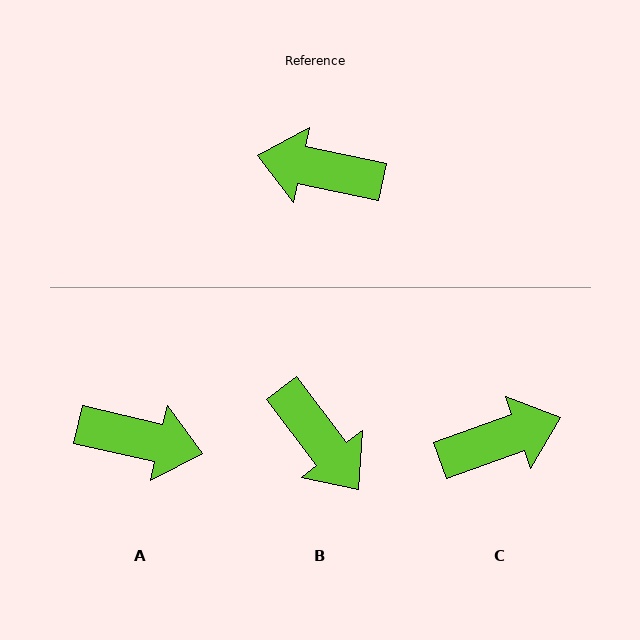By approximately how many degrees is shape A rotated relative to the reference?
Approximately 179 degrees counter-clockwise.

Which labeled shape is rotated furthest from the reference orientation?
A, about 179 degrees away.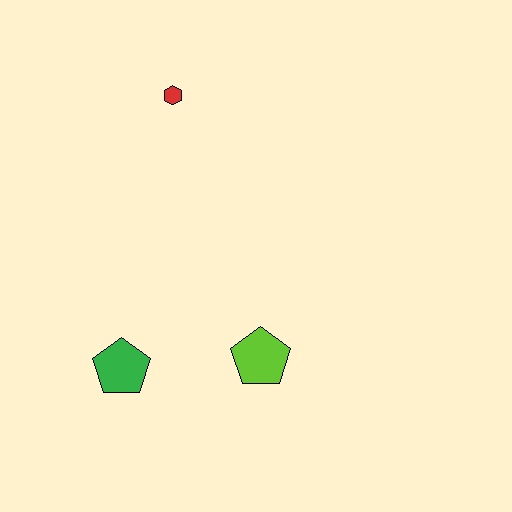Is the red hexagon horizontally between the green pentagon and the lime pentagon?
Yes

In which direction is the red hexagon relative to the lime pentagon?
The red hexagon is above the lime pentagon.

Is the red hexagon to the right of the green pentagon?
Yes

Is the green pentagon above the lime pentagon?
No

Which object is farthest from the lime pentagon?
The red hexagon is farthest from the lime pentagon.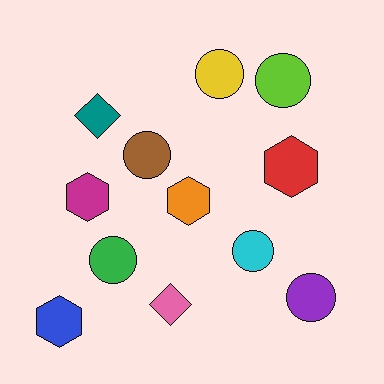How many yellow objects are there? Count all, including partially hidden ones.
There is 1 yellow object.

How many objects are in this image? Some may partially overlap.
There are 12 objects.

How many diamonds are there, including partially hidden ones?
There are 2 diamonds.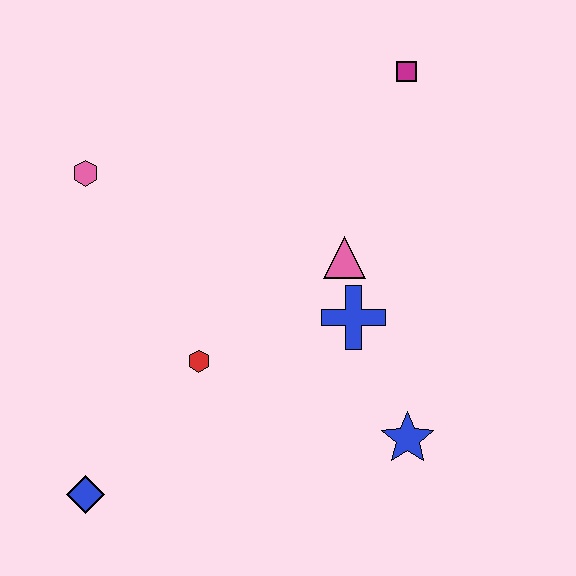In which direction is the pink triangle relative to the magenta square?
The pink triangle is below the magenta square.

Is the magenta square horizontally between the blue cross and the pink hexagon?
No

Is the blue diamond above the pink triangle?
No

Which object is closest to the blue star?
The blue cross is closest to the blue star.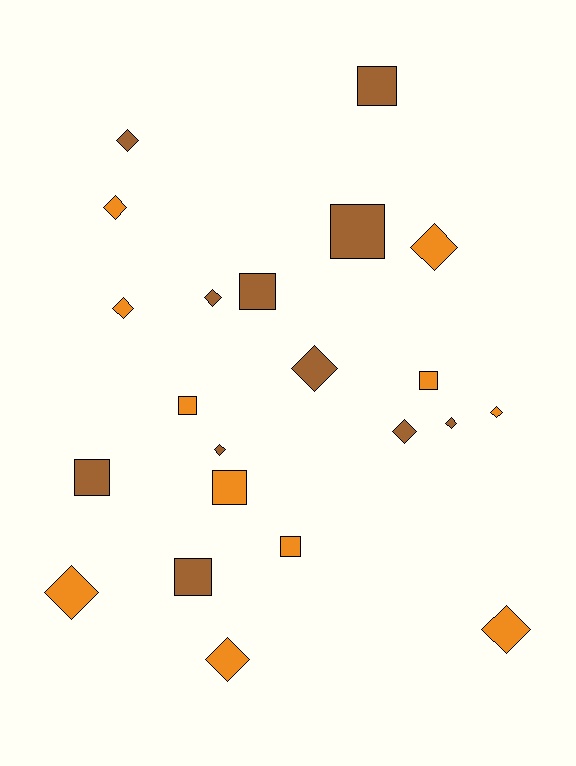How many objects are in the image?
There are 22 objects.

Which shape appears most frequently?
Diamond, with 13 objects.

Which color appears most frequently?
Orange, with 11 objects.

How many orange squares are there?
There are 4 orange squares.